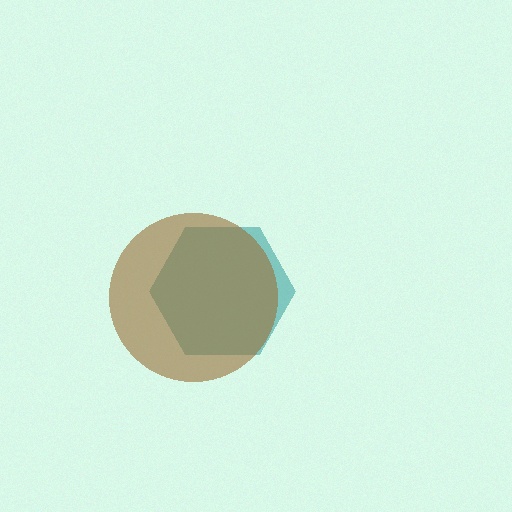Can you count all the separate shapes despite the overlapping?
Yes, there are 2 separate shapes.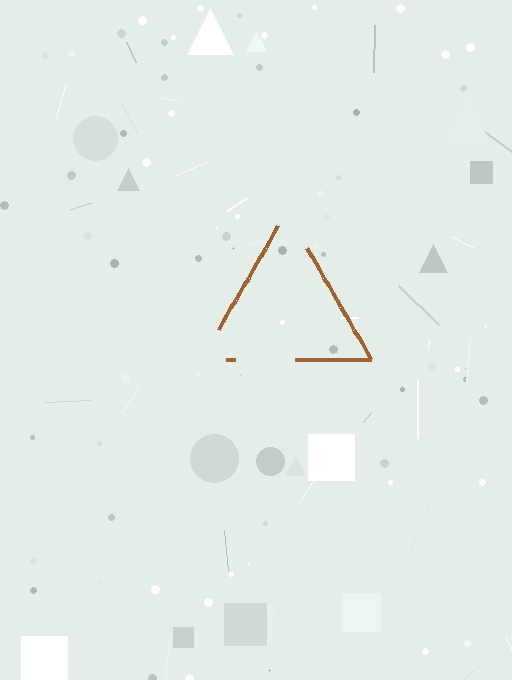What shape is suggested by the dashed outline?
The dashed outline suggests a triangle.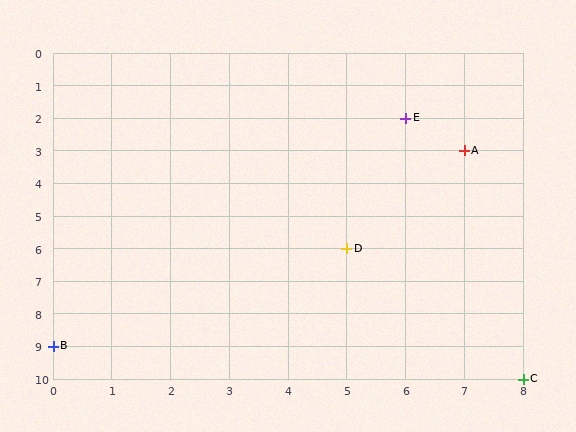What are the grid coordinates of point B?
Point B is at grid coordinates (0, 9).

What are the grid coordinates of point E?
Point E is at grid coordinates (6, 2).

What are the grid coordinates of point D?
Point D is at grid coordinates (5, 6).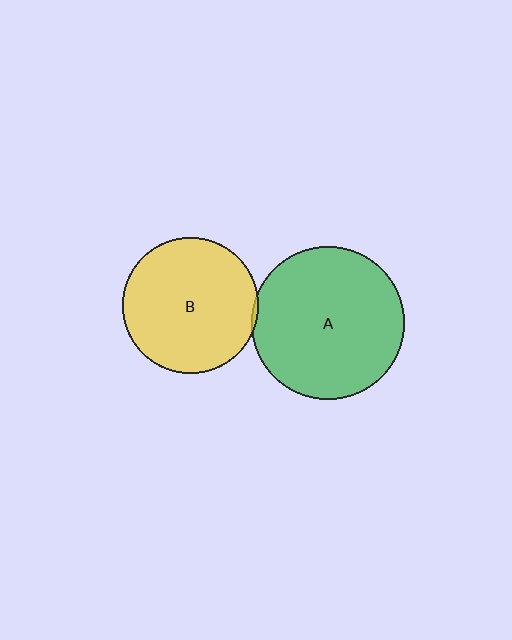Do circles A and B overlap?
Yes.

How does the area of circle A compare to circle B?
Approximately 1.3 times.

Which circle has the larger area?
Circle A (green).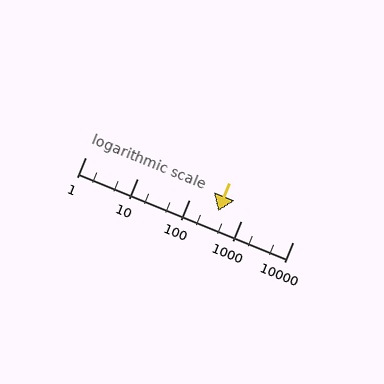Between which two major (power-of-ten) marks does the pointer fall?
The pointer is between 100 and 1000.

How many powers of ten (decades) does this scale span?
The scale spans 4 decades, from 1 to 10000.